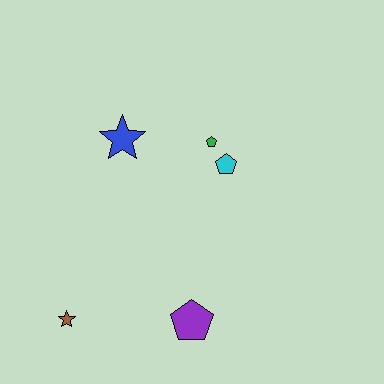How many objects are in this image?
There are 5 objects.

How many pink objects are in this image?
There are no pink objects.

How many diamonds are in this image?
There are no diamonds.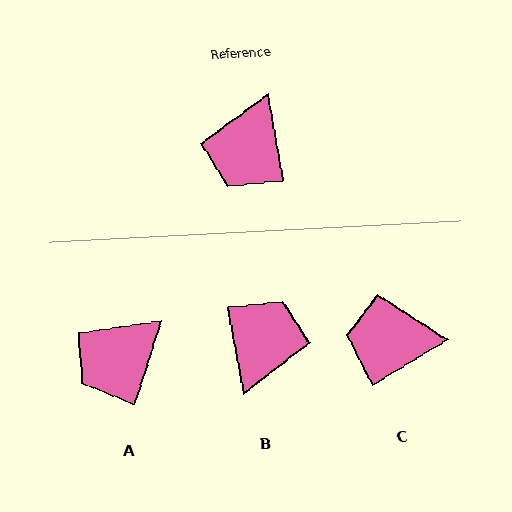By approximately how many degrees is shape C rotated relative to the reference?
Approximately 69 degrees clockwise.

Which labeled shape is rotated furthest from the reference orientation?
B, about 180 degrees away.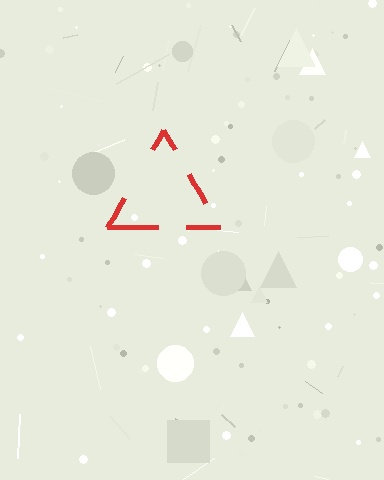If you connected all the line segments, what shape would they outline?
They would outline a triangle.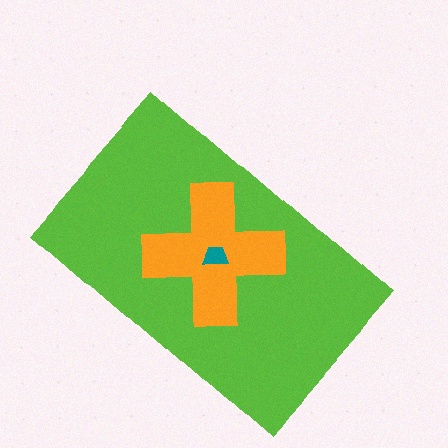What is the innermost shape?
The teal trapezoid.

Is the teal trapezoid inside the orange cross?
Yes.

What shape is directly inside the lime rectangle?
The orange cross.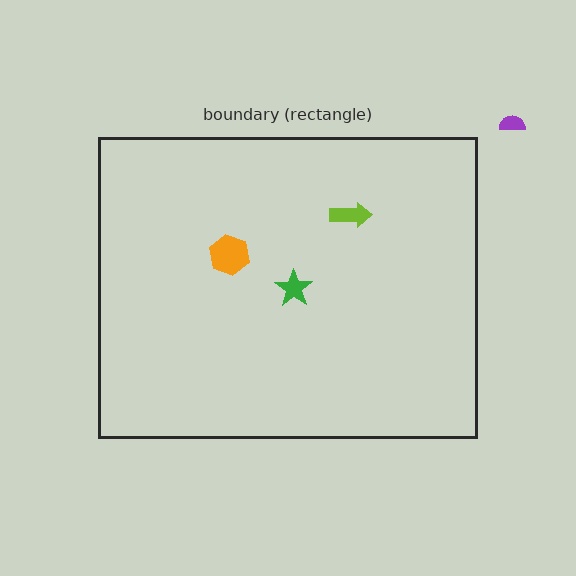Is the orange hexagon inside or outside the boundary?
Inside.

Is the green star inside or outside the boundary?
Inside.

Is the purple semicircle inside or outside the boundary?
Outside.